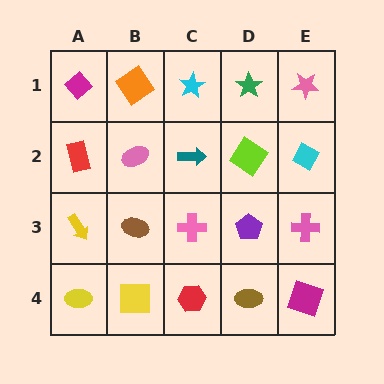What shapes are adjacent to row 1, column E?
A cyan diamond (row 2, column E), a green star (row 1, column D).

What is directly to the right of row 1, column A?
An orange diamond.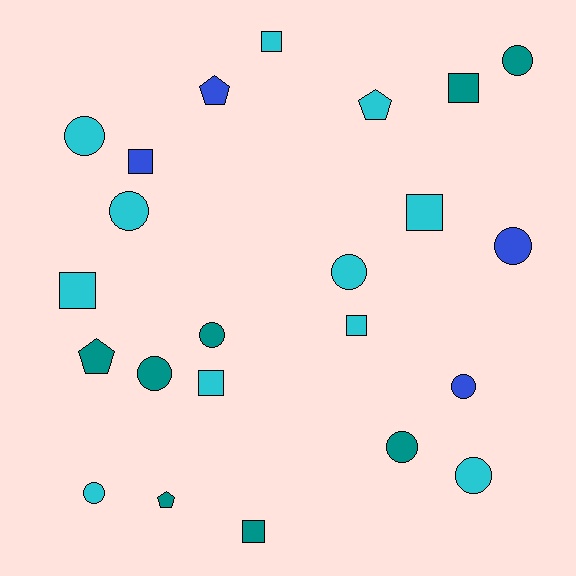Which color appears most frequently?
Cyan, with 11 objects.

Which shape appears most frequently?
Circle, with 11 objects.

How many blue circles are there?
There are 2 blue circles.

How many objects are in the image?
There are 23 objects.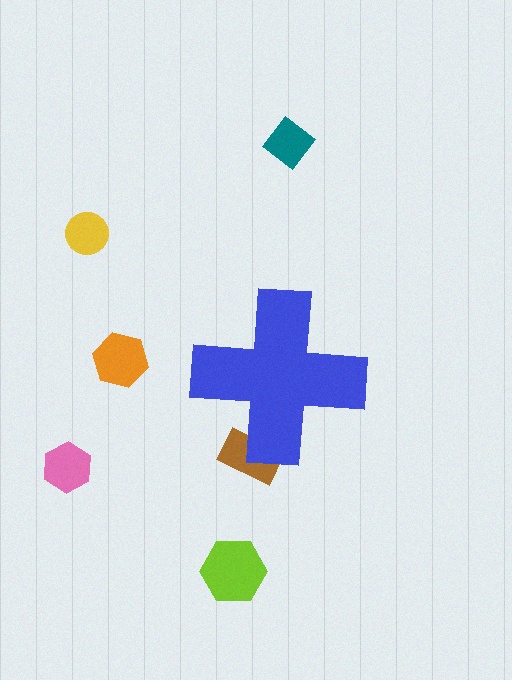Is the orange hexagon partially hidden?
No, the orange hexagon is fully visible.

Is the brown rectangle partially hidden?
Yes, the brown rectangle is partially hidden behind the blue cross.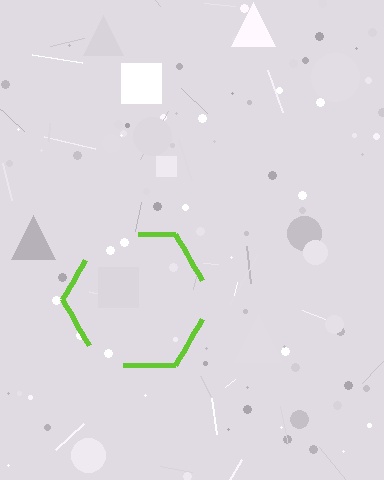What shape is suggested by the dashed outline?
The dashed outline suggests a hexagon.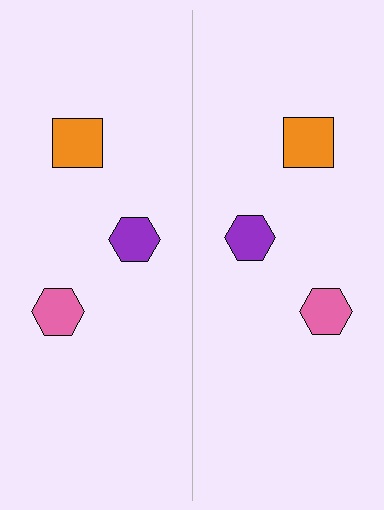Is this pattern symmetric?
Yes, this pattern has bilateral (reflection) symmetry.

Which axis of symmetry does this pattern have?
The pattern has a vertical axis of symmetry running through the center of the image.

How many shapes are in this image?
There are 6 shapes in this image.